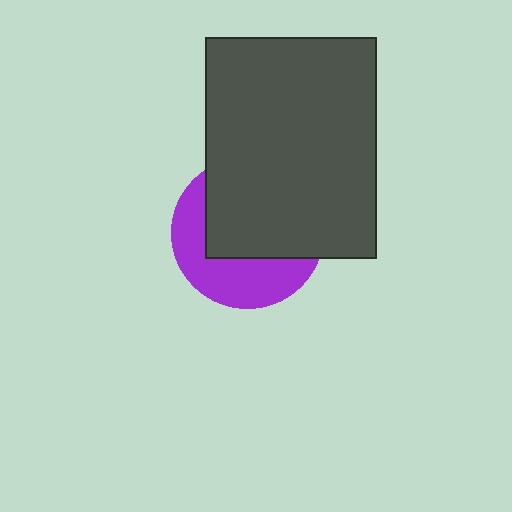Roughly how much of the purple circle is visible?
A small part of it is visible (roughly 41%).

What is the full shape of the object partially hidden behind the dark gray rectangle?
The partially hidden object is a purple circle.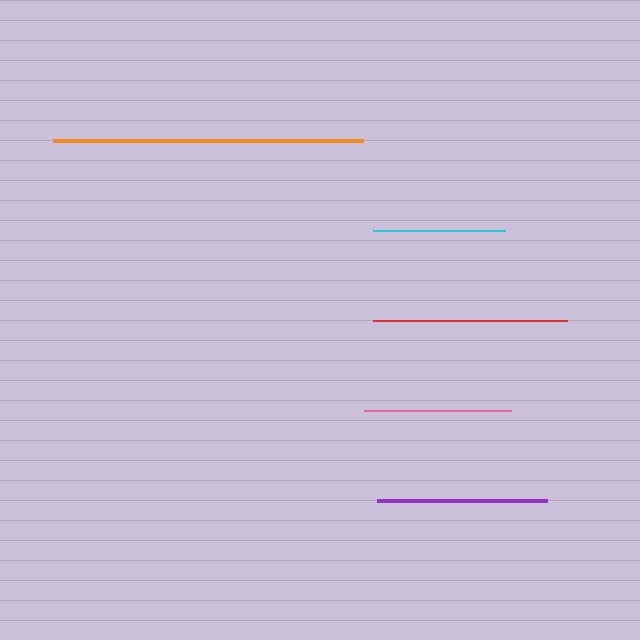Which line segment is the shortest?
The cyan line is the shortest at approximately 132 pixels.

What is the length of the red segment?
The red segment is approximately 194 pixels long.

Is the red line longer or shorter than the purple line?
The red line is longer than the purple line.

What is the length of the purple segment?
The purple segment is approximately 170 pixels long.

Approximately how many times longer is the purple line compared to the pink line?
The purple line is approximately 1.2 times the length of the pink line.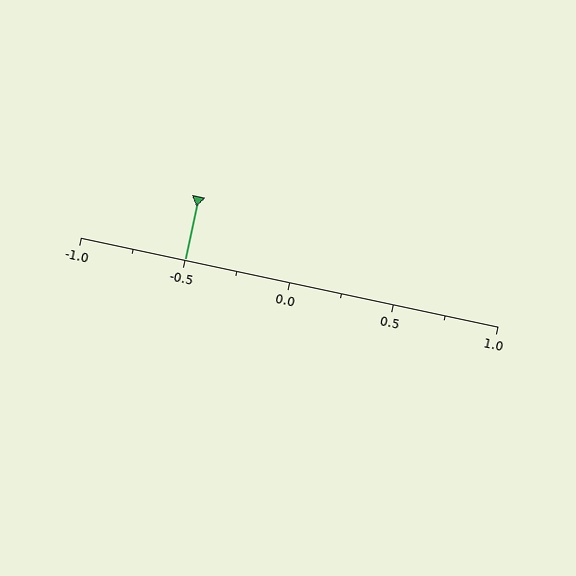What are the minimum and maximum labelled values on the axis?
The axis runs from -1.0 to 1.0.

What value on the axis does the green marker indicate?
The marker indicates approximately -0.5.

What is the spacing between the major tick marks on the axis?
The major ticks are spaced 0.5 apart.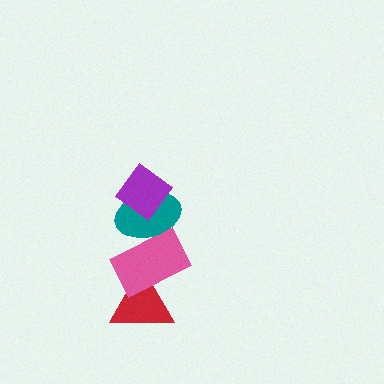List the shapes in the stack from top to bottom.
From top to bottom: the purple diamond, the teal ellipse, the pink rectangle, the red triangle.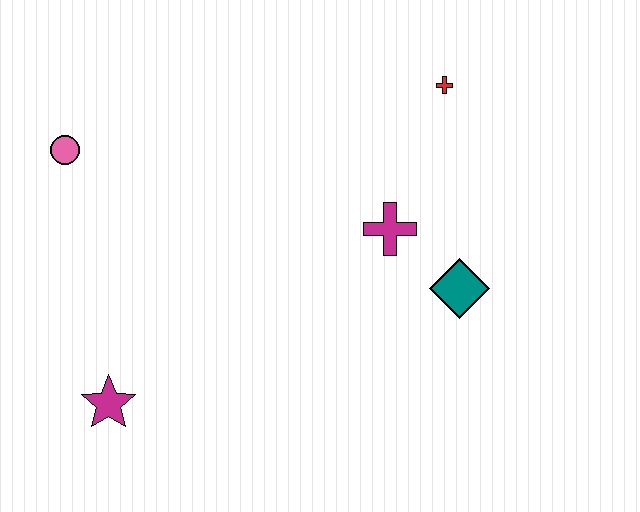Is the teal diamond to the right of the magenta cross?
Yes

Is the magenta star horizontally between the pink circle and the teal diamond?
Yes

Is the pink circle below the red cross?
Yes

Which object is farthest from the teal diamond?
The pink circle is farthest from the teal diamond.